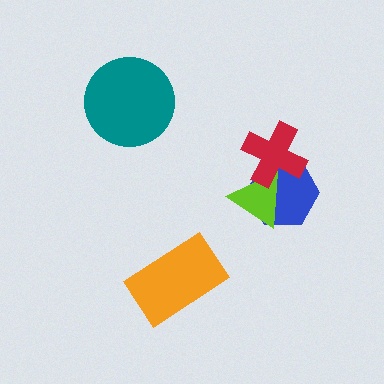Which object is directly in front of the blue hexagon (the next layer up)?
The lime triangle is directly in front of the blue hexagon.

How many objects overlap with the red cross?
2 objects overlap with the red cross.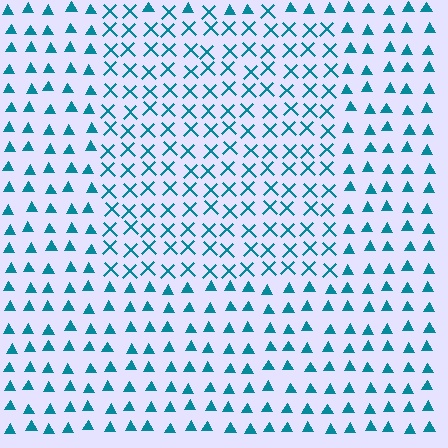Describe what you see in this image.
The image is filled with small teal elements arranged in a uniform grid. A rectangle-shaped region contains X marks, while the surrounding area contains triangles. The boundary is defined purely by the change in element shape.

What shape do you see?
I see a rectangle.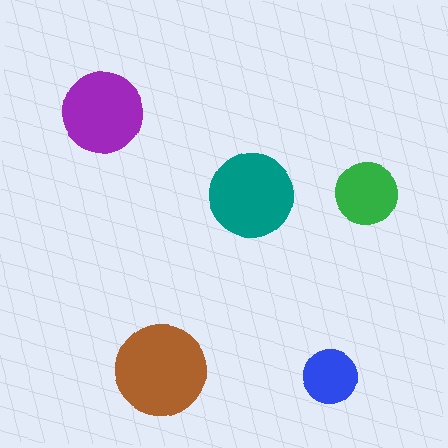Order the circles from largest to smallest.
the brown one, the teal one, the purple one, the green one, the blue one.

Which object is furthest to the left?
The purple circle is leftmost.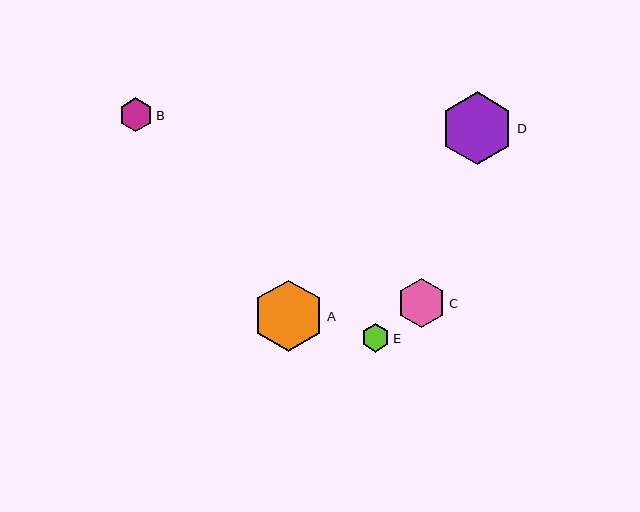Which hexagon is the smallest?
Hexagon E is the smallest with a size of approximately 28 pixels.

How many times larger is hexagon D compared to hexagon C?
Hexagon D is approximately 1.5 times the size of hexagon C.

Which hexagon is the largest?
Hexagon D is the largest with a size of approximately 73 pixels.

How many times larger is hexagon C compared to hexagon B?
Hexagon C is approximately 1.5 times the size of hexagon B.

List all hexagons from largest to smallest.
From largest to smallest: D, A, C, B, E.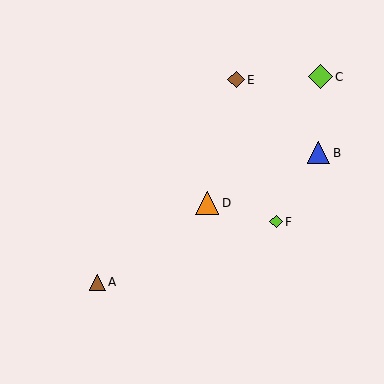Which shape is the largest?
The lime diamond (labeled C) is the largest.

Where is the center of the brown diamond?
The center of the brown diamond is at (236, 80).